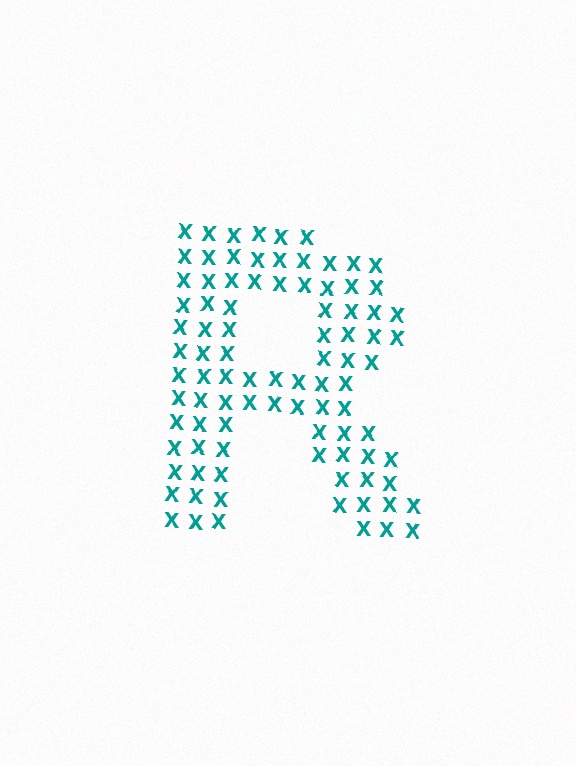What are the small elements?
The small elements are letter X's.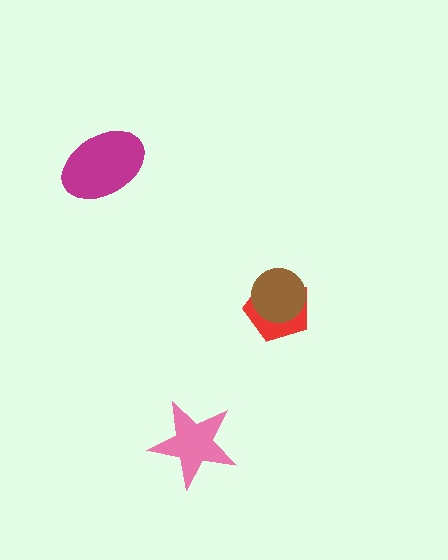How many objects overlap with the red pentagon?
1 object overlaps with the red pentagon.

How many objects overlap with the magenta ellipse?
0 objects overlap with the magenta ellipse.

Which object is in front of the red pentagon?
The brown circle is in front of the red pentagon.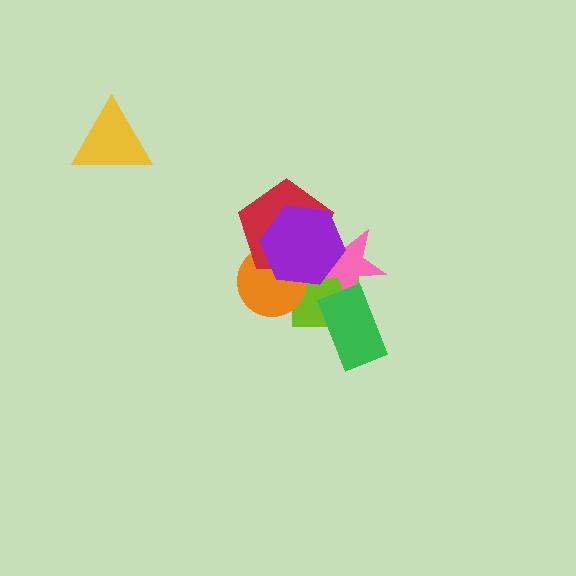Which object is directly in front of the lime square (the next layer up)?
The pink star is directly in front of the lime square.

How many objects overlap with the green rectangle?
2 objects overlap with the green rectangle.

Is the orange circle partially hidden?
Yes, it is partially covered by another shape.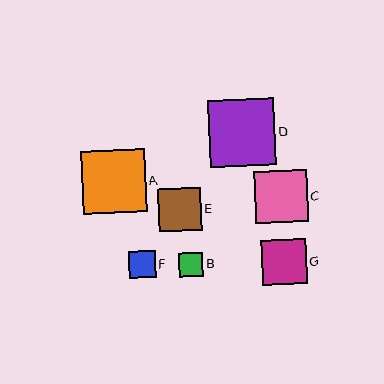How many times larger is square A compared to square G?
Square A is approximately 1.4 times the size of square G.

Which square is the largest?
Square D is the largest with a size of approximately 67 pixels.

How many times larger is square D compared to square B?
Square D is approximately 2.8 times the size of square B.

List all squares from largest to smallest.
From largest to smallest: D, A, C, G, E, F, B.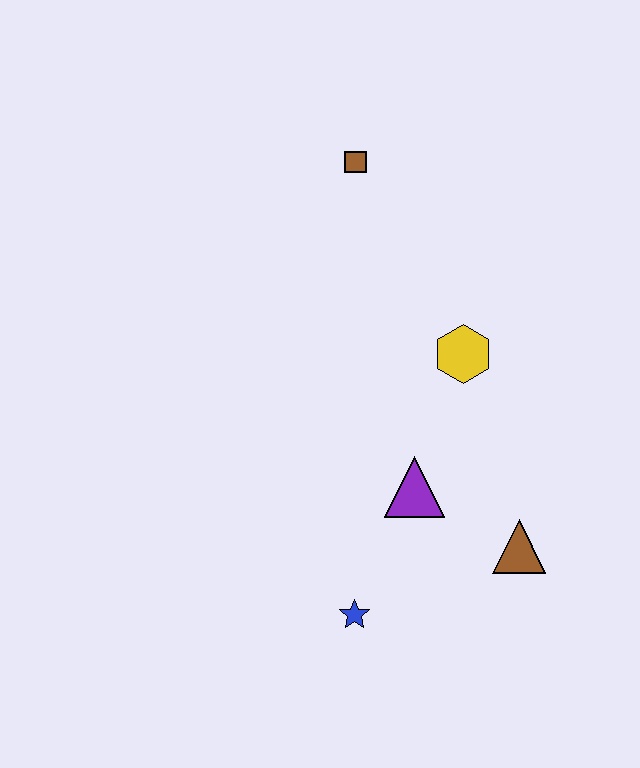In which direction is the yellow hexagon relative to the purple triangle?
The yellow hexagon is above the purple triangle.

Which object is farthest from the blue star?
The brown square is farthest from the blue star.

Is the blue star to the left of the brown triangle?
Yes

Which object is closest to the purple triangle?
The brown triangle is closest to the purple triangle.